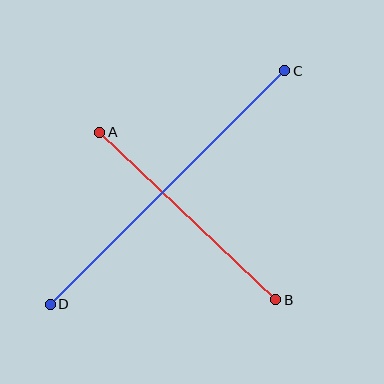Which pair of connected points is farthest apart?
Points C and D are farthest apart.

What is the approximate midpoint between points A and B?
The midpoint is at approximately (188, 216) pixels.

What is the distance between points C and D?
The distance is approximately 331 pixels.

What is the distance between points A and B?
The distance is approximately 243 pixels.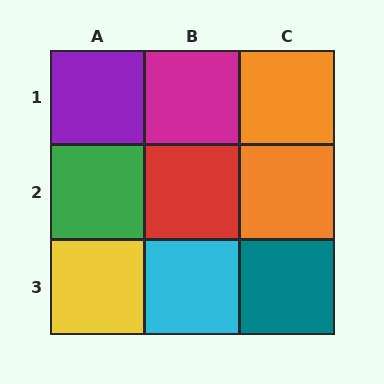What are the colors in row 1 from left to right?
Purple, magenta, orange.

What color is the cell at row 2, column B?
Red.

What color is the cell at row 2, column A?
Green.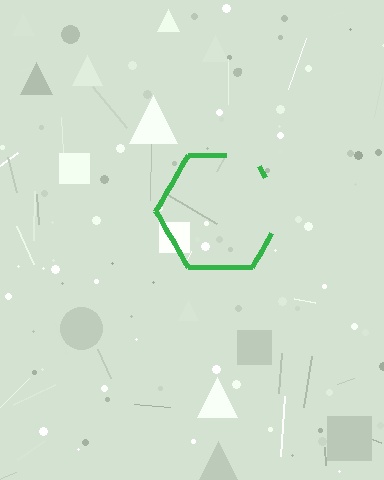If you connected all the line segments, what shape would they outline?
They would outline a hexagon.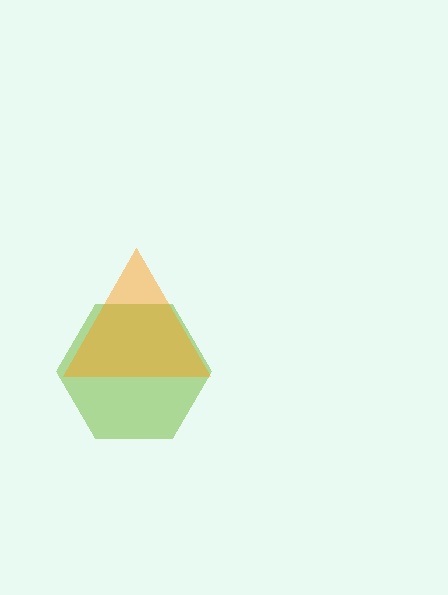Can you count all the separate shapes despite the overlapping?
Yes, there are 2 separate shapes.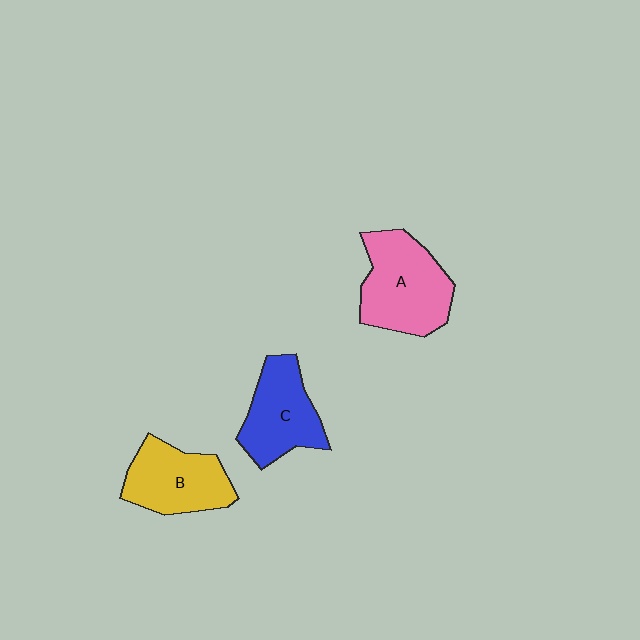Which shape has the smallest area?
Shape C (blue).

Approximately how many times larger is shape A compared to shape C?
Approximately 1.2 times.